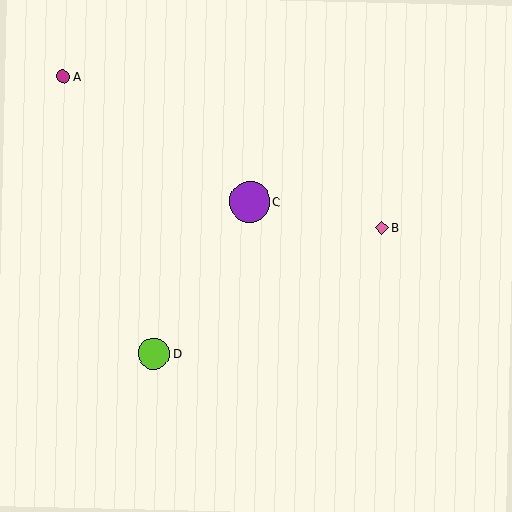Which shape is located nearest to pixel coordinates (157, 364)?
The lime circle (labeled D) at (154, 354) is nearest to that location.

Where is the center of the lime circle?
The center of the lime circle is at (154, 354).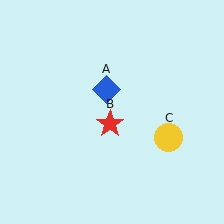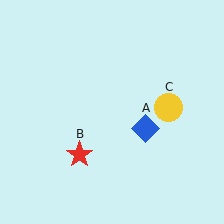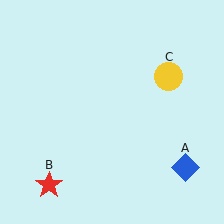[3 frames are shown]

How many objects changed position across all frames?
3 objects changed position: blue diamond (object A), red star (object B), yellow circle (object C).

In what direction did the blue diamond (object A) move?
The blue diamond (object A) moved down and to the right.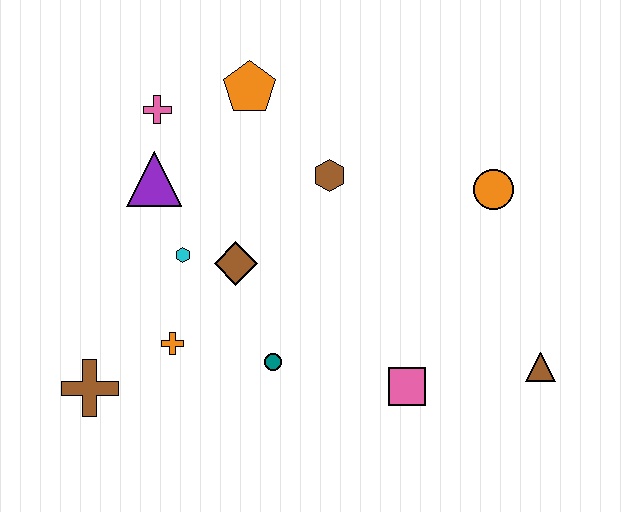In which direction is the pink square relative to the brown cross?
The pink square is to the right of the brown cross.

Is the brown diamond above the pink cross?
No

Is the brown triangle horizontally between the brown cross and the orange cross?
No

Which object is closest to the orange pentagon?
The pink cross is closest to the orange pentagon.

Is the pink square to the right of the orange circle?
No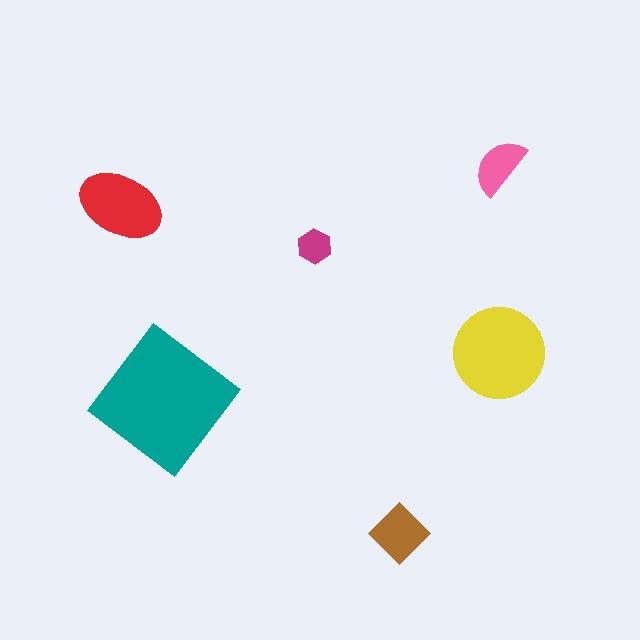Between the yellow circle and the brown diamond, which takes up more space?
The yellow circle.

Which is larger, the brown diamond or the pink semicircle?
The brown diamond.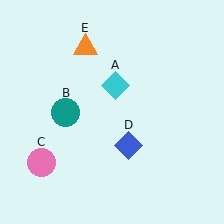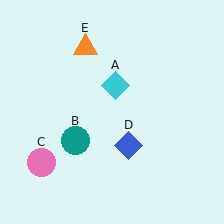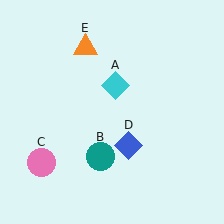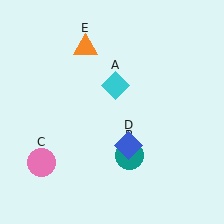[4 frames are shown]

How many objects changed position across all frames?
1 object changed position: teal circle (object B).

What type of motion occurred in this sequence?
The teal circle (object B) rotated counterclockwise around the center of the scene.